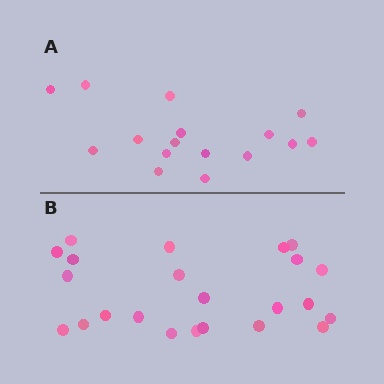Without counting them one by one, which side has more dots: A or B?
Region B (the bottom region) has more dots.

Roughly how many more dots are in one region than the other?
Region B has roughly 8 or so more dots than region A.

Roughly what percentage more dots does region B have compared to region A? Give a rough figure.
About 45% more.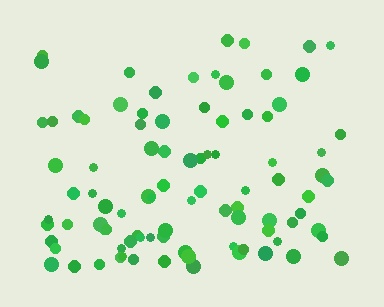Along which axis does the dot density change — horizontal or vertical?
Vertical.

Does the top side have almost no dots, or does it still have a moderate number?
Still a moderate number, just noticeably fewer than the bottom.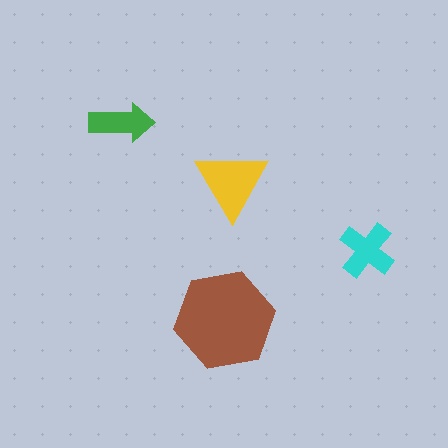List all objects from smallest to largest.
The green arrow, the cyan cross, the yellow triangle, the brown hexagon.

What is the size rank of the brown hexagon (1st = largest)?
1st.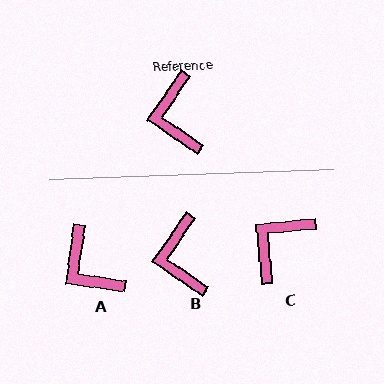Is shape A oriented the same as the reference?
No, it is off by about 26 degrees.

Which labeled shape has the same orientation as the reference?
B.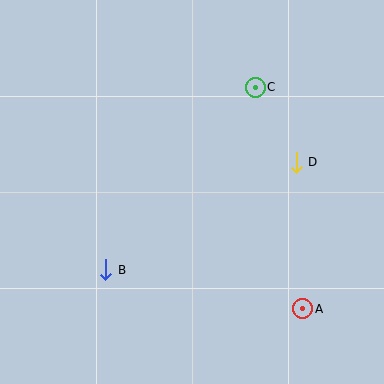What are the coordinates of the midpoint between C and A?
The midpoint between C and A is at (279, 198).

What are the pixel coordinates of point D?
Point D is at (296, 162).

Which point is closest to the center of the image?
Point D at (296, 162) is closest to the center.